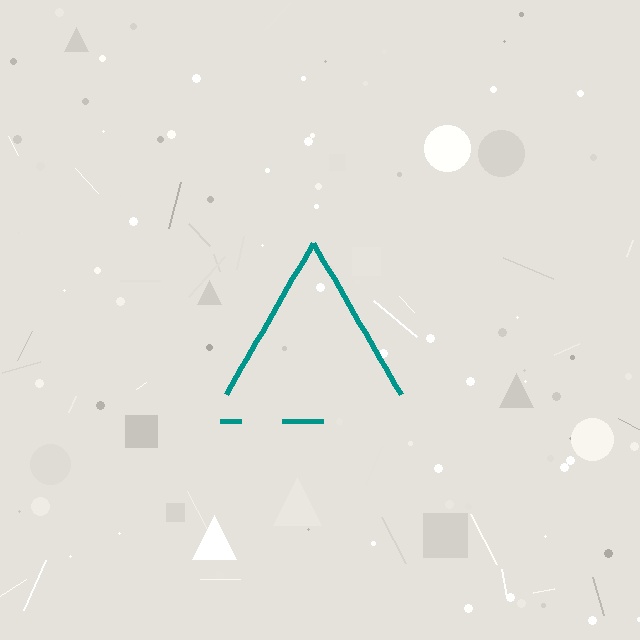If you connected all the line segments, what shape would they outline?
They would outline a triangle.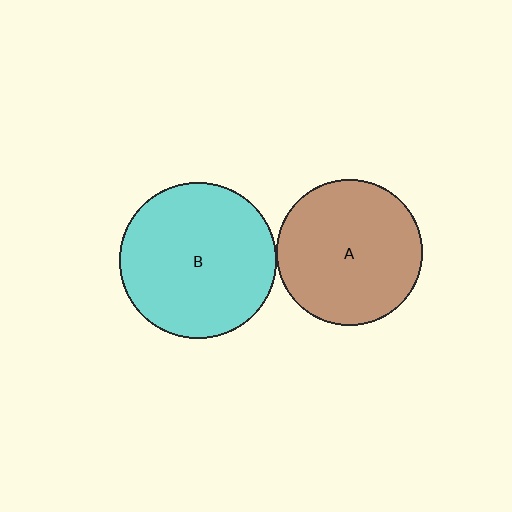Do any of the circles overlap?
No, none of the circles overlap.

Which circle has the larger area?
Circle B (cyan).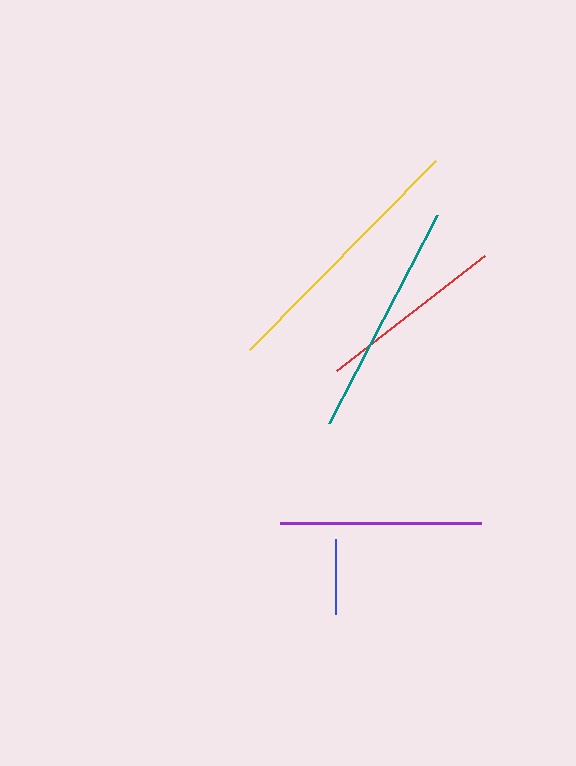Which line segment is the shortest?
The blue line is the shortest at approximately 76 pixels.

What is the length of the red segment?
The red segment is approximately 188 pixels long.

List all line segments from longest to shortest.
From longest to shortest: yellow, teal, purple, red, blue.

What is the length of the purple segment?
The purple segment is approximately 200 pixels long.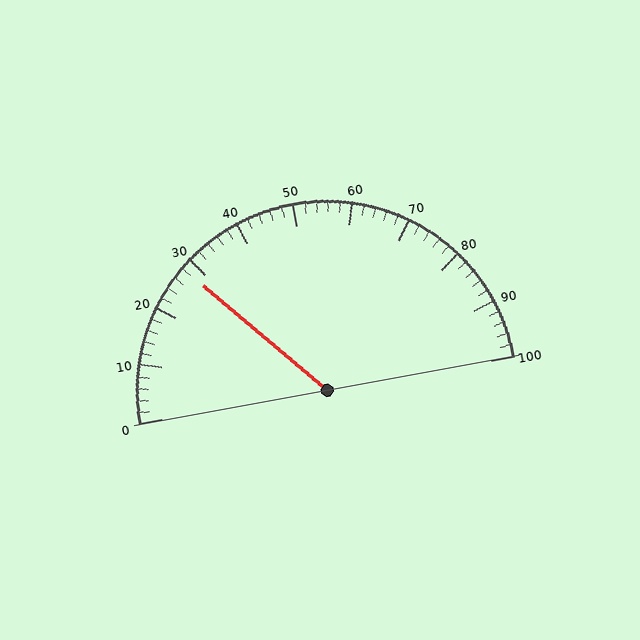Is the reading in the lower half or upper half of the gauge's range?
The reading is in the lower half of the range (0 to 100).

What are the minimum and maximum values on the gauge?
The gauge ranges from 0 to 100.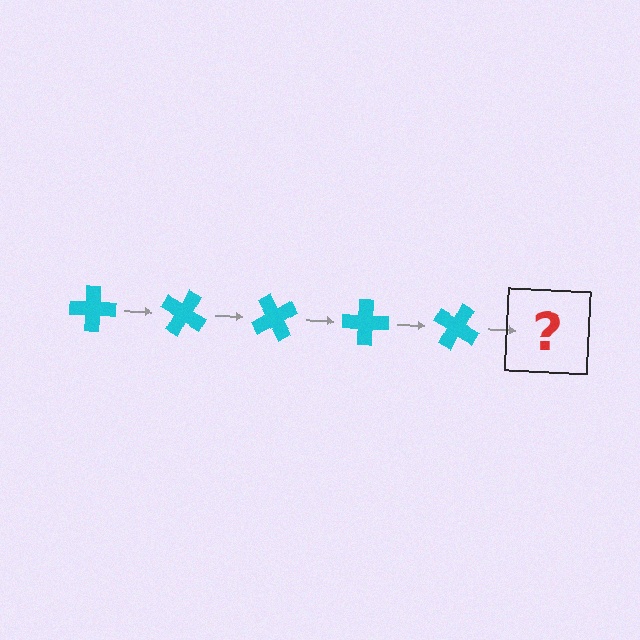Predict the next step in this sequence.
The next step is a cyan cross rotated 150 degrees.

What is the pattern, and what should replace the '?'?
The pattern is that the cross rotates 30 degrees each step. The '?' should be a cyan cross rotated 150 degrees.